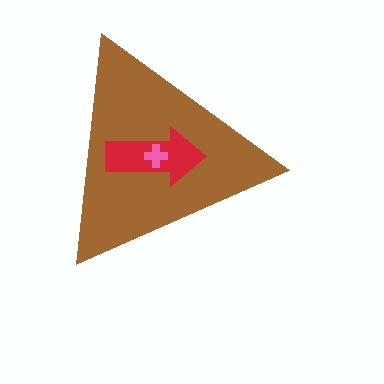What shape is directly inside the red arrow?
The pink cross.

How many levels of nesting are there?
3.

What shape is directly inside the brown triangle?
The red arrow.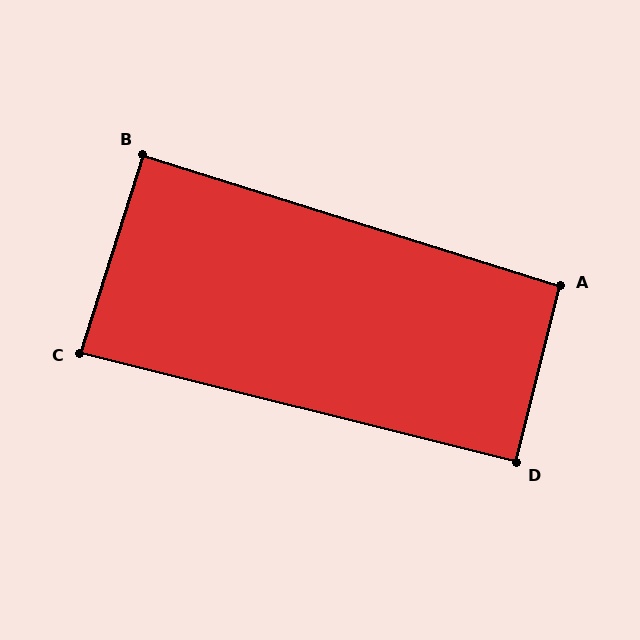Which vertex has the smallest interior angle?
C, at approximately 87 degrees.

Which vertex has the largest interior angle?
A, at approximately 93 degrees.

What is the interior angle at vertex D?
Approximately 90 degrees (approximately right).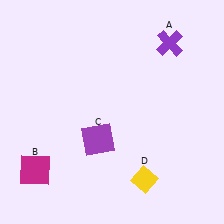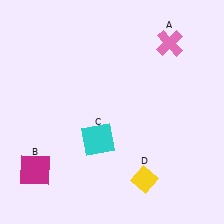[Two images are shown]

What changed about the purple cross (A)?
In Image 1, A is purple. In Image 2, it changed to pink.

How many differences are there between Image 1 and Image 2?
There are 2 differences between the two images.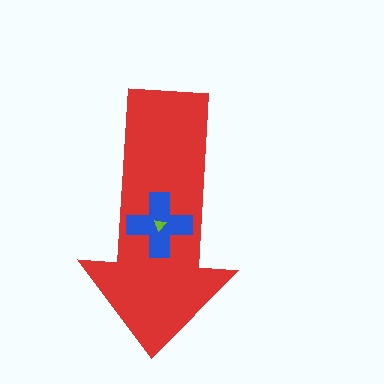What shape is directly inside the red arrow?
The blue cross.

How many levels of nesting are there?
3.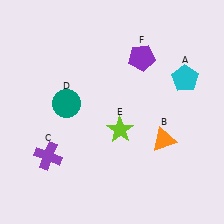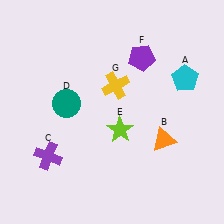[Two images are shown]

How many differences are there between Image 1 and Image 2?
There is 1 difference between the two images.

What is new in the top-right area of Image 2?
A yellow cross (G) was added in the top-right area of Image 2.